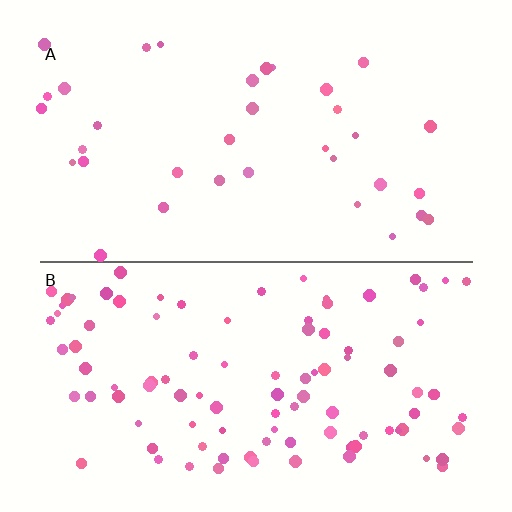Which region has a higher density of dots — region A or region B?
B (the bottom).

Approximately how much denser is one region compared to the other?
Approximately 2.8× — region B over region A.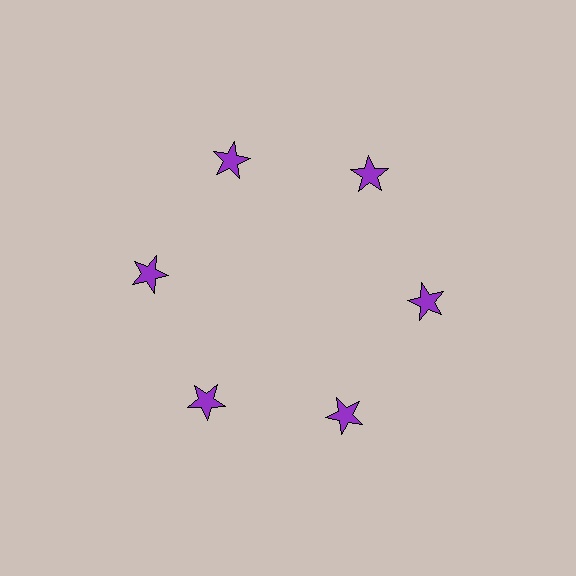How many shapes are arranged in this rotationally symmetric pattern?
There are 6 shapes, arranged in 6 groups of 1.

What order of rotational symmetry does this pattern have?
This pattern has 6-fold rotational symmetry.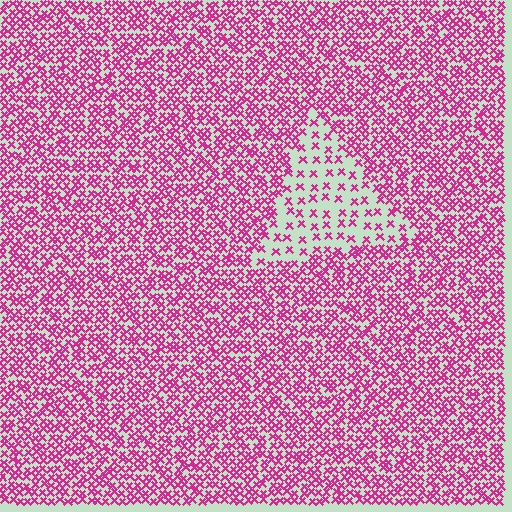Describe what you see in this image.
The image contains small magenta elements arranged at two different densities. A triangle-shaped region is visible where the elements are less densely packed than the surrounding area.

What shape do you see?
I see a triangle.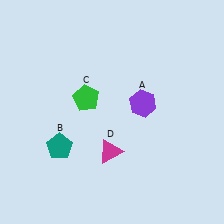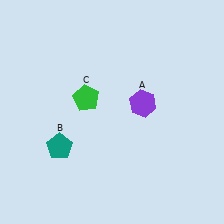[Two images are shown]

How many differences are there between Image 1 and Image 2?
There is 1 difference between the two images.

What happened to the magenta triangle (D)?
The magenta triangle (D) was removed in Image 2. It was in the bottom-left area of Image 1.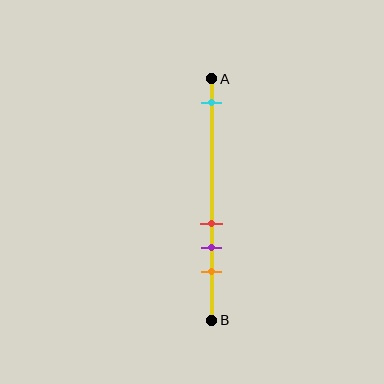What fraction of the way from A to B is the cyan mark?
The cyan mark is approximately 10% (0.1) of the way from A to B.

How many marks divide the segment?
There are 4 marks dividing the segment.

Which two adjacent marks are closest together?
The red and purple marks are the closest adjacent pair.